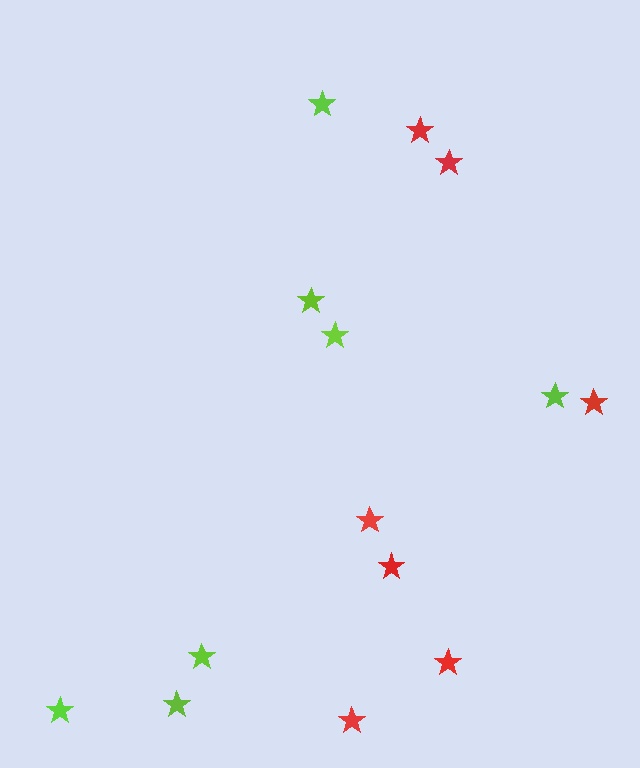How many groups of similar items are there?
There are 2 groups: one group of lime stars (7) and one group of red stars (7).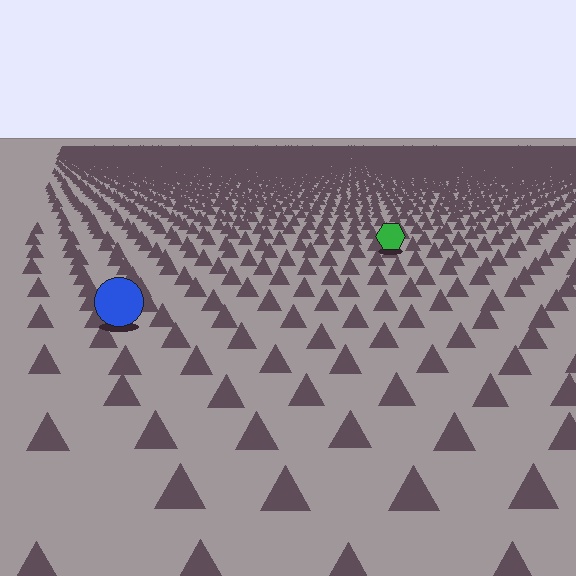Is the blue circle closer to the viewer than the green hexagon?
Yes. The blue circle is closer — you can tell from the texture gradient: the ground texture is coarser near it.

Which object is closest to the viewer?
The blue circle is closest. The texture marks near it are larger and more spread out.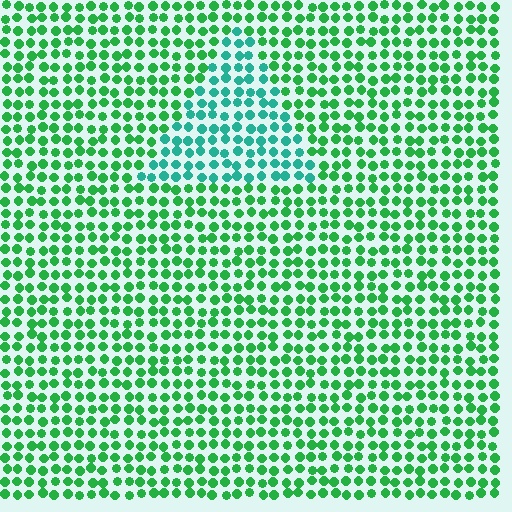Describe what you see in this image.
The image is filled with small green elements in a uniform arrangement. A triangle-shaped region is visible where the elements are tinted to a slightly different hue, forming a subtle color boundary.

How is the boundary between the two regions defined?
The boundary is defined purely by a slight shift in hue (about 36 degrees). Spacing, size, and orientation are identical on both sides.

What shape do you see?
I see a triangle.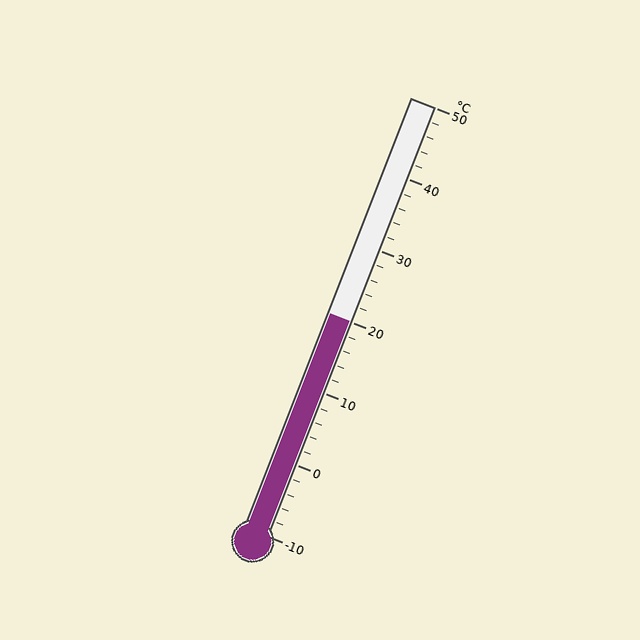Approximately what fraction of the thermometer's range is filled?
The thermometer is filled to approximately 50% of its range.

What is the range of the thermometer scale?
The thermometer scale ranges from -10°C to 50°C.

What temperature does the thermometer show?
The thermometer shows approximately 20°C.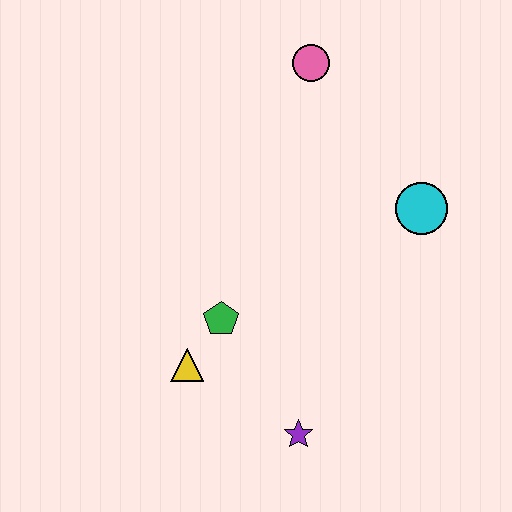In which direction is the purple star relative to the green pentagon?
The purple star is below the green pentagon.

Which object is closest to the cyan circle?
The pink circle is closest to the cyan circle.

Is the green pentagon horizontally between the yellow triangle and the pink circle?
Yes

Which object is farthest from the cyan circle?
The yellow triangle is farthest from the cyan circle.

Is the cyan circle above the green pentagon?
Yes